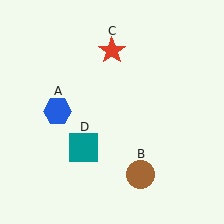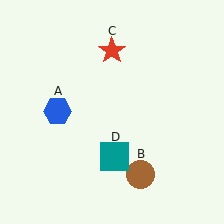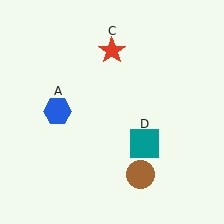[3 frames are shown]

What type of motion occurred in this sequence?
The teal square (object D) rotated counterclockwise around the center of the scene.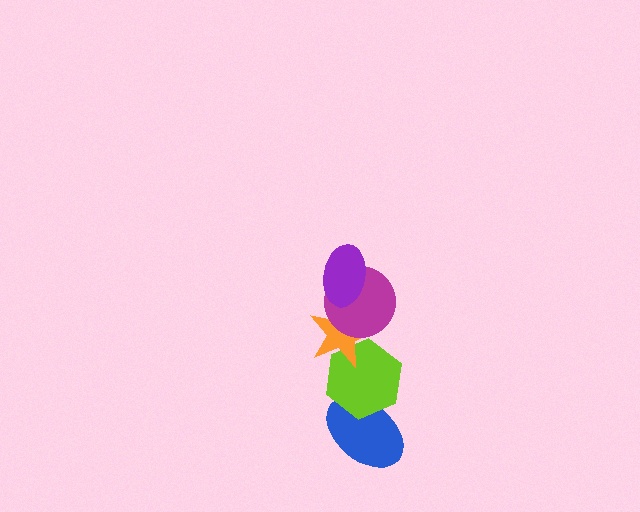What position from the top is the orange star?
The orange star is 3rd from the top.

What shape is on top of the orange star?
The magenta circle is on top of the orange star.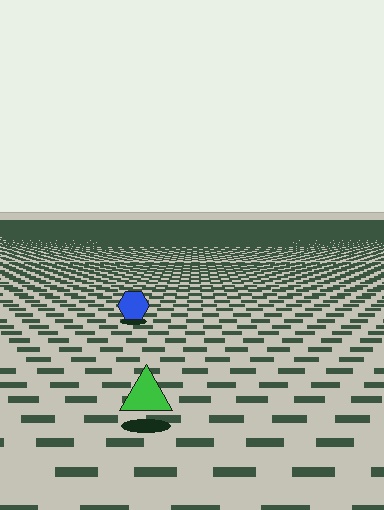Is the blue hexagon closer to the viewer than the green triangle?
No. The green triangle is closer — you can tell from the texture gradient: the ground texture is coarser near it.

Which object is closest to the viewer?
The green triangle is closest. The texture marks near it are larger and more spread out.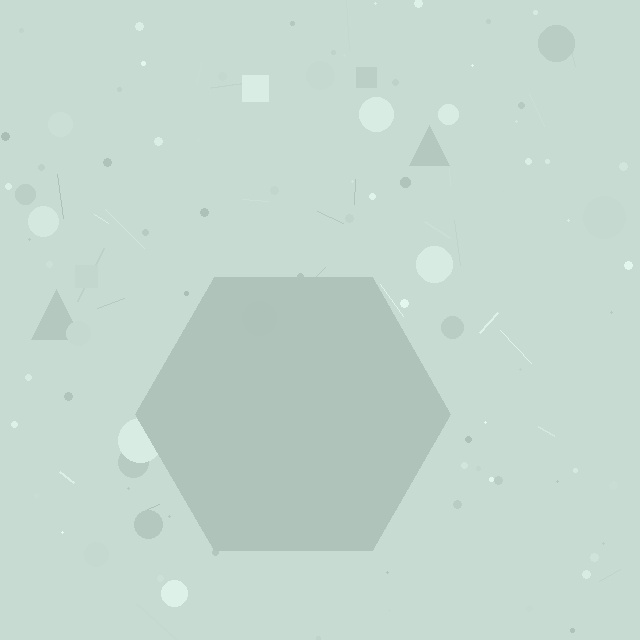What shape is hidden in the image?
A hexagon is hidden in the image.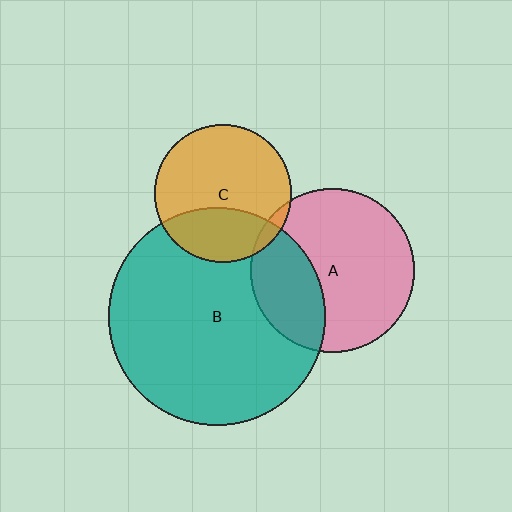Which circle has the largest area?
Circle B (teal).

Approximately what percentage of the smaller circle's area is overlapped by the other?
Approximately 30%.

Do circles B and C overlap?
Yes.